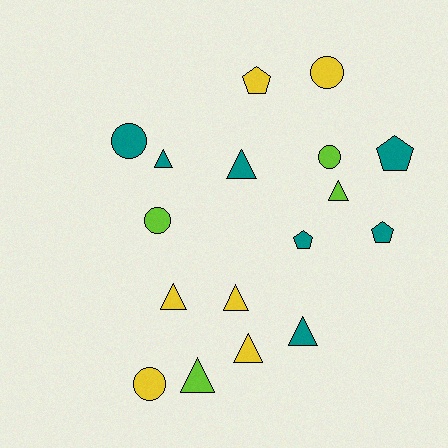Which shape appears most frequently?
Triangle, with 8 objects.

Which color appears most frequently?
Teal, with 7 objects.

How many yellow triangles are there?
There are 3 yellow triangles.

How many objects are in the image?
There are 17 objects.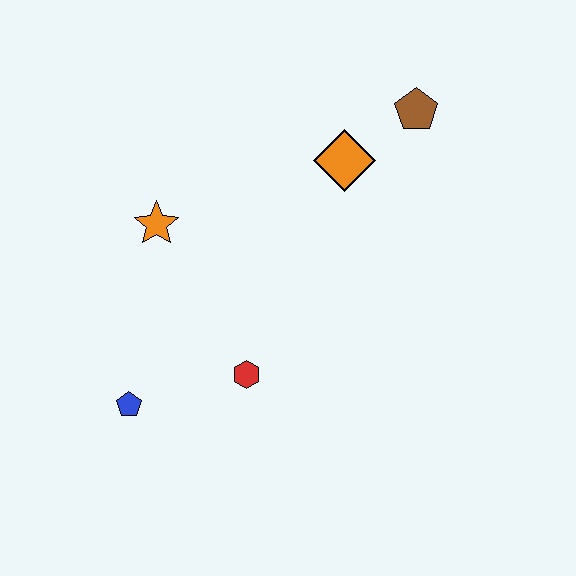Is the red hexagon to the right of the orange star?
Yes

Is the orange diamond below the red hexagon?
No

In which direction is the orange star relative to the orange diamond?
The orange star is to the left of the orange diamond.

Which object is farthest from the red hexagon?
The brown pentagon is farthest from the red hexagon.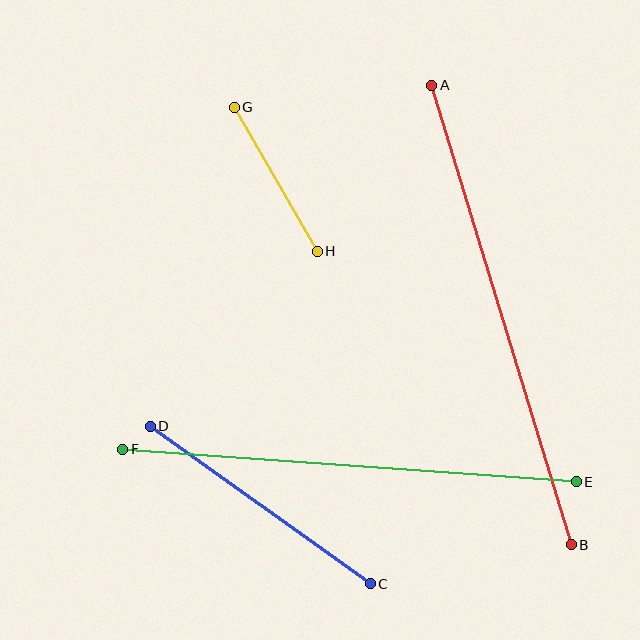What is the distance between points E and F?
The distance is approximately 454 pixels.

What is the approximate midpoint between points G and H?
The midpoint is at approximately (276, 179) pixels.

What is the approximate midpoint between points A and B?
The midpoint is at approximately (502, 315) pixels.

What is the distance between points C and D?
The distance is approximately 270 pixels.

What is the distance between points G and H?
The distance is approximately 166 pixels.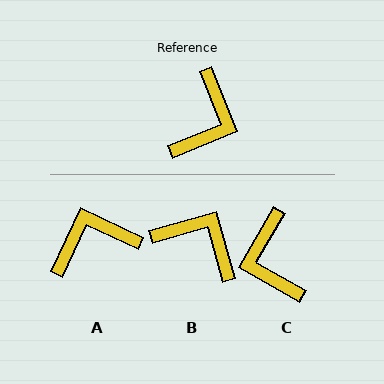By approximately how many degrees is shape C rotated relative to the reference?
Approximately 141 degrees clockwise.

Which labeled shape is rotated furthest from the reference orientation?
C, about 141 degrees away.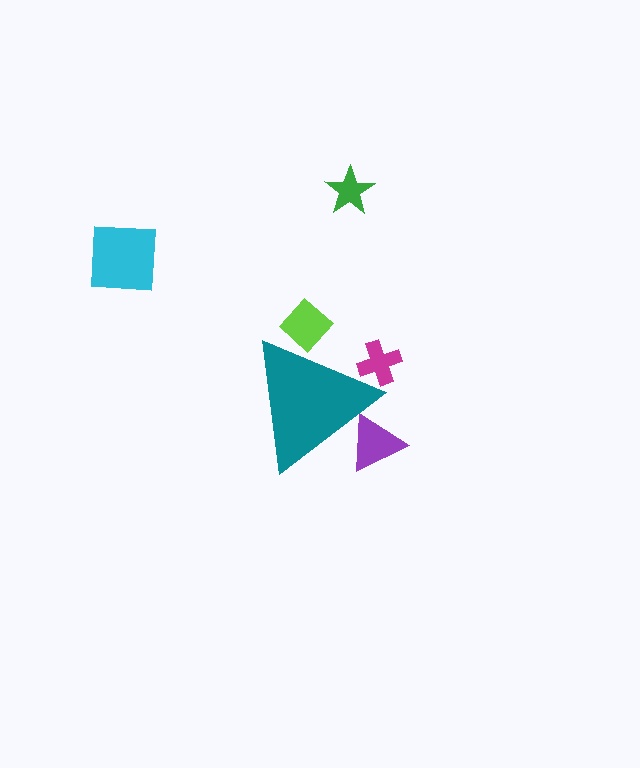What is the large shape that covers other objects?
A teal triangle.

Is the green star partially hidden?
No, the green star is fully visible.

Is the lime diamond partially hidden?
Yes, the lime diamond is partially hidden behind the teal triangle.